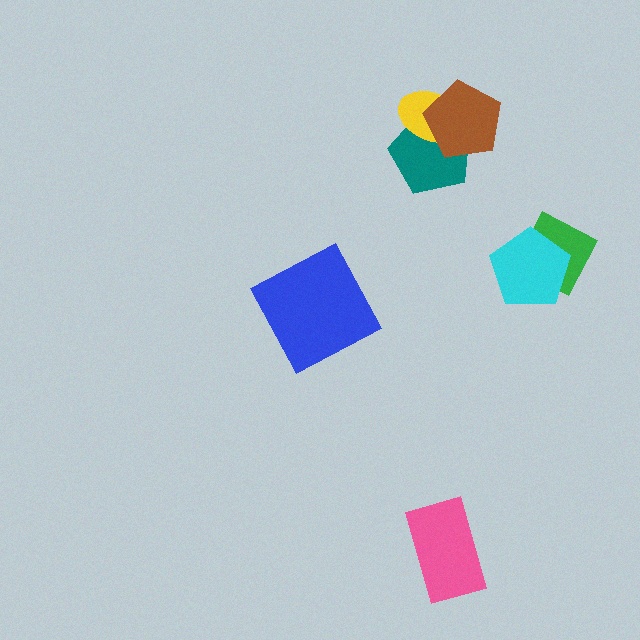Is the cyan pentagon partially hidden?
No, no other shape covers it.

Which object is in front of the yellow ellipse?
The brown pentagon is in front of the yellow ellipse.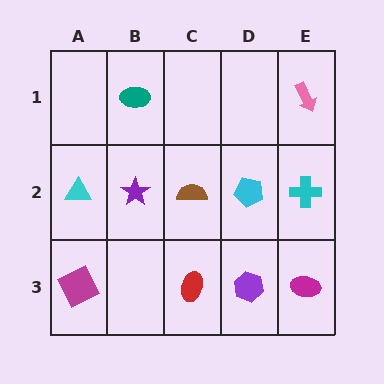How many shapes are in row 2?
5 shapes.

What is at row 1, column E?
A pink arrow.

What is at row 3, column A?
A magenta square.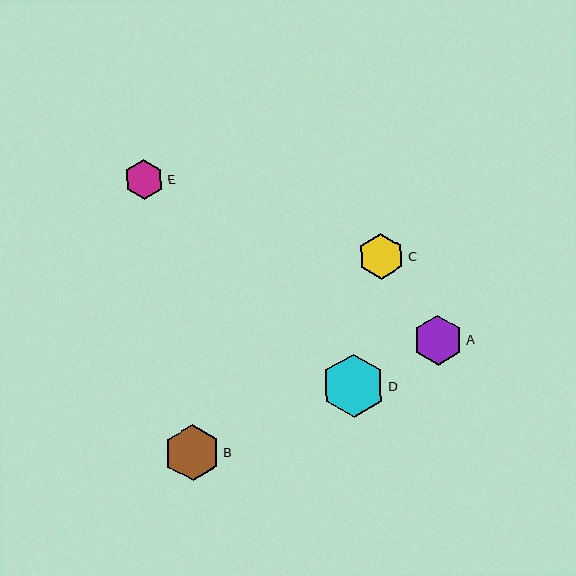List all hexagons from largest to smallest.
From largest to smallest: D, B, A, C, E.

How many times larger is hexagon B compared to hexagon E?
Hexagon B is approximately 1.4 times the size of hexagon E.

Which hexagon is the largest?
Hexagon D is the largest with a size of approximately 64 pixels.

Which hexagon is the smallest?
Hexagon E is the smallest with a size of approximately 40 pixels.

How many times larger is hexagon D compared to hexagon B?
Hexagon D is approximately 1.1 times the size of hexagon B.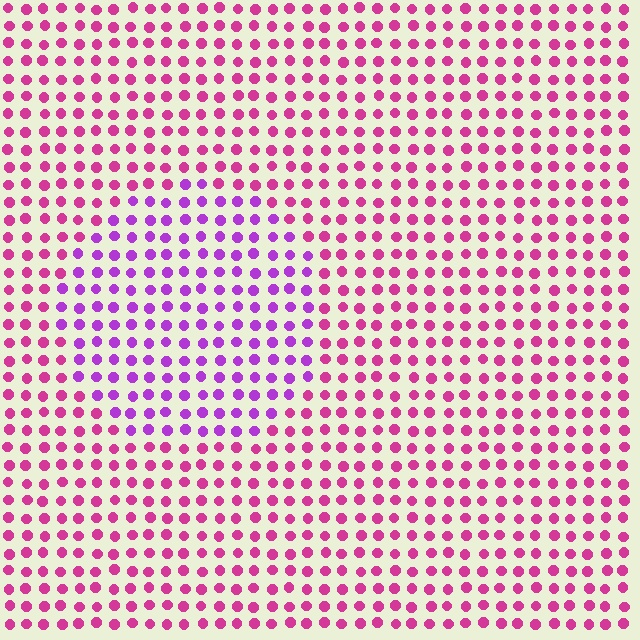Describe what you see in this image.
The image is filled with small magenta elements in a uniform arrangement. A circle-shaped region is visible where the elements are tinted to a slightly different hue, forming a subtle color boundary.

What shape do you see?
I see a circle.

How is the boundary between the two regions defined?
The boundary is defined purely by a slight shift in hue (about 36 degrees). Spacing, size, and orientation are identical on both sides.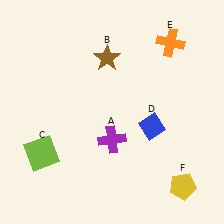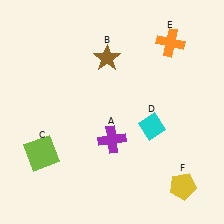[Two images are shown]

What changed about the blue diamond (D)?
In Image 1, D is blue. In Image 2, it changed to cyan.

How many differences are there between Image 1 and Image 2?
There is 1 difference between the two images.